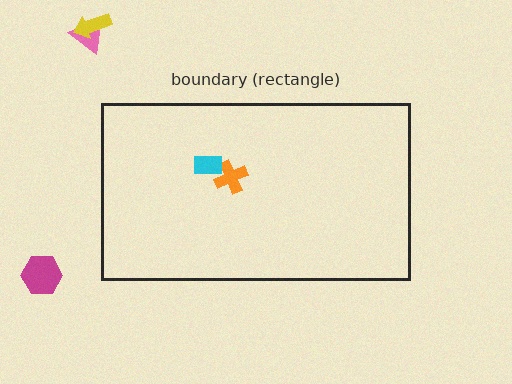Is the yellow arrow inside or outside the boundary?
Outside.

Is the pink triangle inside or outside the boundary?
Outside.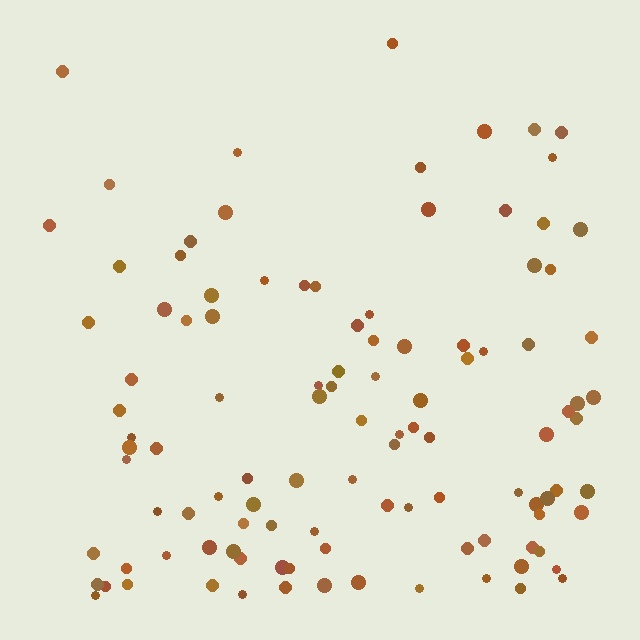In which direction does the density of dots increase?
From top to bottom, with the bottom side densest.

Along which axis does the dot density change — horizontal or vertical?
Vertical.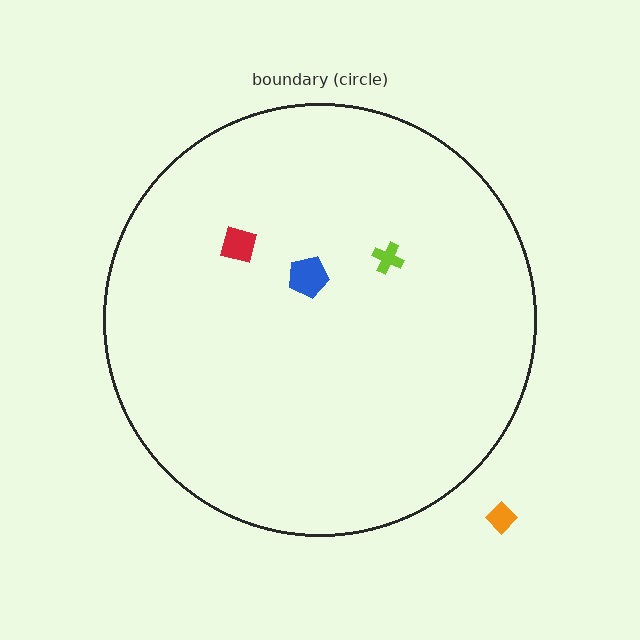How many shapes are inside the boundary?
3 inside, 1 outside.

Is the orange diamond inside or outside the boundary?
Outside.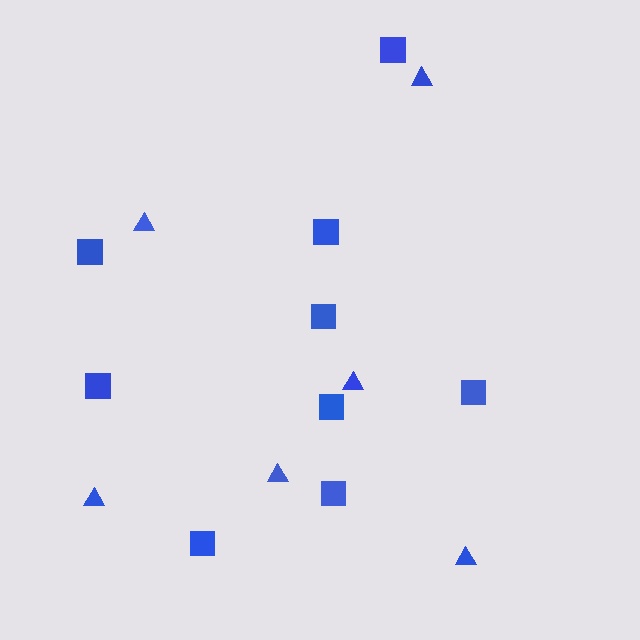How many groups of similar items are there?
There are 2 groups: one group of triangles (6) and one group of squares (9).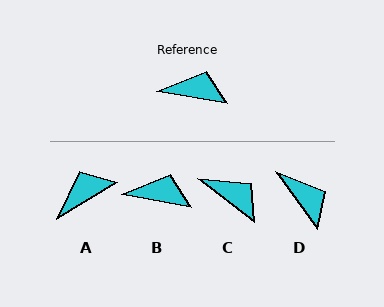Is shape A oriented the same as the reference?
No, it is off by about 41 degrees.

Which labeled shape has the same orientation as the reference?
B.